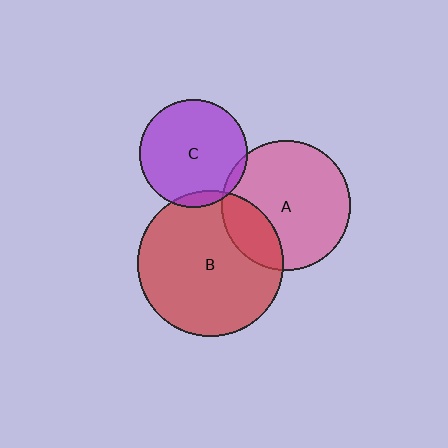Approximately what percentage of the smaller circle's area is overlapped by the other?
Approximately 20%.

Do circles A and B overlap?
Yes.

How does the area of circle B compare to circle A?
Approximately 1.3 times.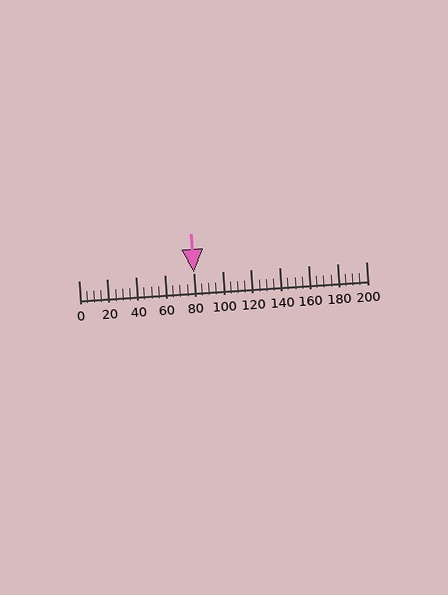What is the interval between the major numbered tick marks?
The major tick marks are spaced 20 units apart.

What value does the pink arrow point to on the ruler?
The pink arrow points to approximately 80.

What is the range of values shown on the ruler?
The ruler shows values from 0 to 200.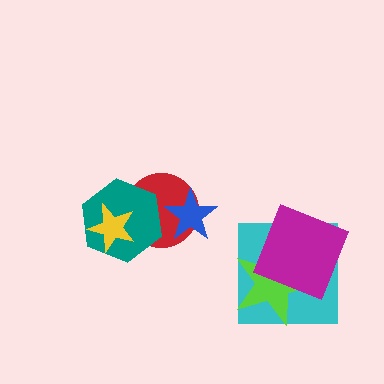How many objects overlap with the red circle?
3 objects overlap with the red circle.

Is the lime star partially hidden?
Yes, it is partially covered by another shape.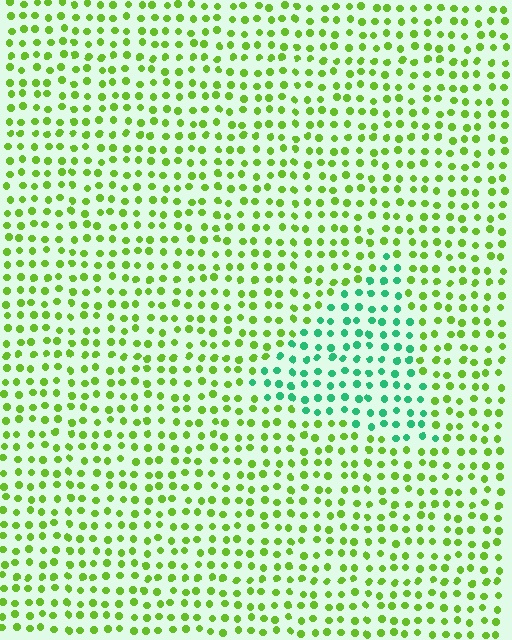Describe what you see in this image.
The image is filled with small lime elements in a uniform arrangement. A triangle-shaped region is visible where the elements are tinted to a slightly different hue, forming a subtle color boundary.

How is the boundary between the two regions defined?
The boundary is defined purely by a slight shift in hue (about 56 degrees). Spacing, size, and orientation are identical on both sides.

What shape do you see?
I see a triangle.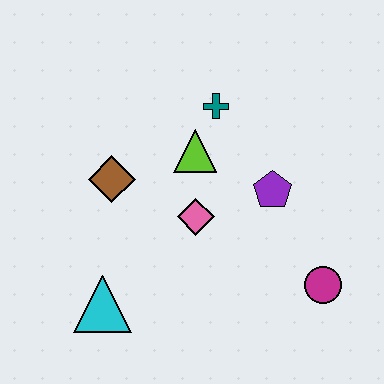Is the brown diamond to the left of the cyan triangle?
No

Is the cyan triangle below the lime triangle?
Yes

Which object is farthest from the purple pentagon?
The cyan triangle is farthest from the purple pentagon.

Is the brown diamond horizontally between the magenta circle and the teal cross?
No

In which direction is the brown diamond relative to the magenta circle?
The brown diamond is to the left of the magenta circle.